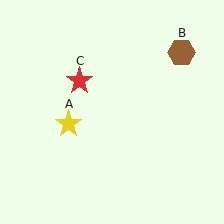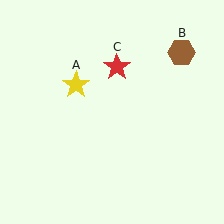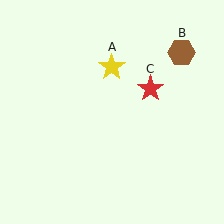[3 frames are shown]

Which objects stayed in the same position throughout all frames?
Brown hexagon (object B) remained stationary.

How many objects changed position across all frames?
2 objects changed position: yellow star (object A), red star (object C).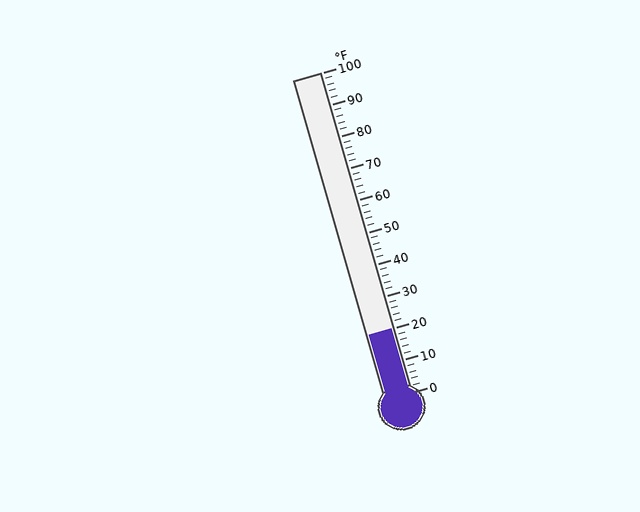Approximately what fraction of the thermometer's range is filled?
The thermometer is filled to approximately 20% of its range.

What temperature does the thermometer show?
The thermometer shows approximately 20°F.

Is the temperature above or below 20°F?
The temperature is at 20°F.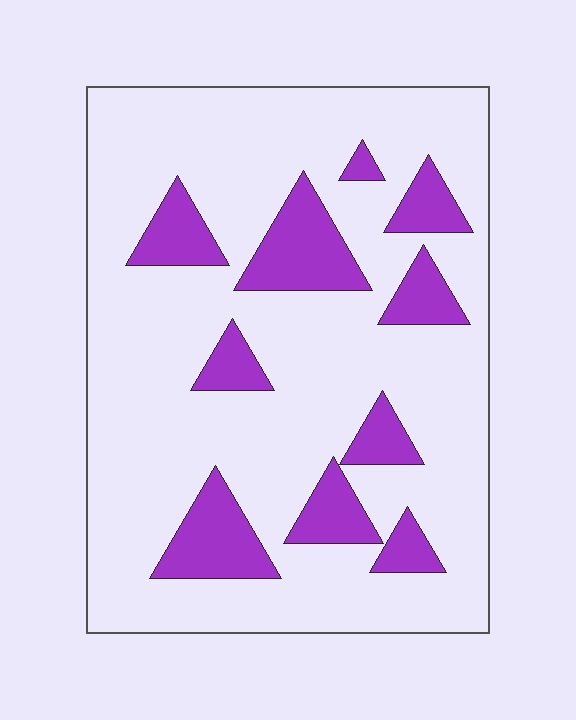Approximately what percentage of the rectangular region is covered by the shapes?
Approximately 20%.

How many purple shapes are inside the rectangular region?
10.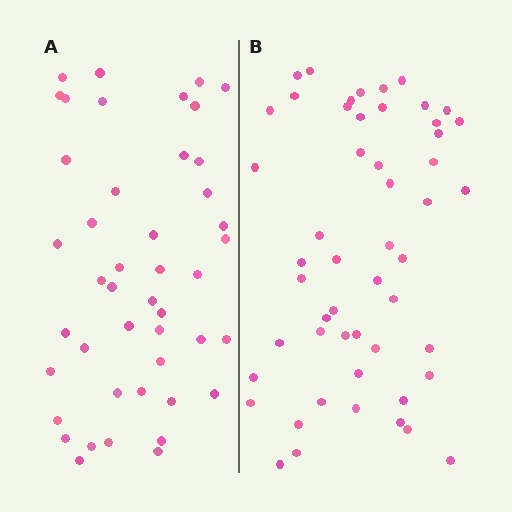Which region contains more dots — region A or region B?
Region B (the right region) has more dots.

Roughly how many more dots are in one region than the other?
Region B has roughly 8 or so more dots than region A.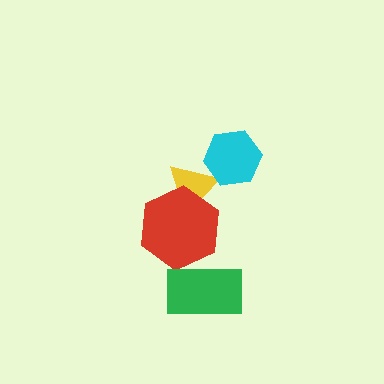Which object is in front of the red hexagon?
The green rectangle is in front of the red hexagon.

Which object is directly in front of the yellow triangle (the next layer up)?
The red hexagon is directly in front of the yellow triangle.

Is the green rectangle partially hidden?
No, no other shape covers it.